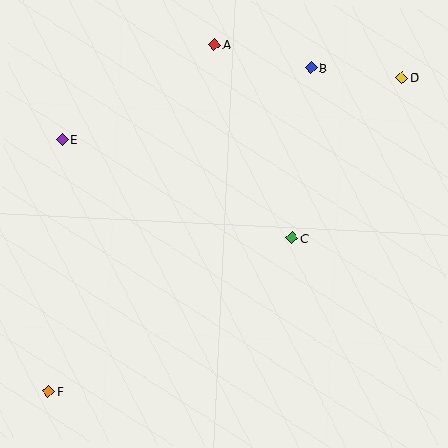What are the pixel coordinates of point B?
Point B is at (311, 68).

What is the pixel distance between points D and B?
The distance between D and B is 92 pixels.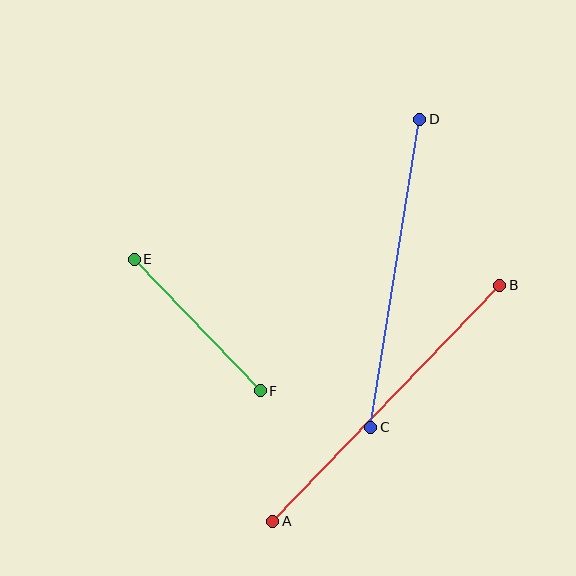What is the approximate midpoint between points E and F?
The midpoint is at approximately (197, 325) pixels.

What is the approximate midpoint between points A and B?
The midpoint is at approximately (386, 403) pixels.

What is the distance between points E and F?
The distance is approximately 182 pixels.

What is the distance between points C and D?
The distance is approximately 312 pixels.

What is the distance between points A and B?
The distance is approximately 327 pixels.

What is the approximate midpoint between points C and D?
The midpoint is at approximately (395, 273) pixels.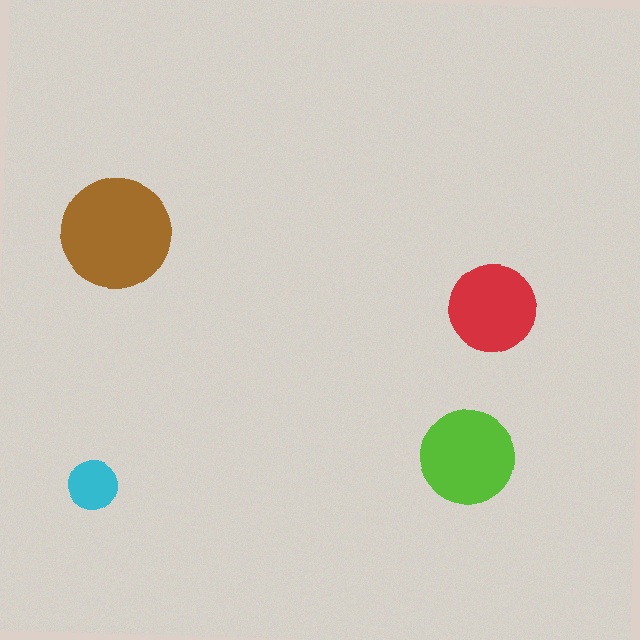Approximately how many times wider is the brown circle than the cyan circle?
About 2.5 times wider.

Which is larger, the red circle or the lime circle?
The lime one.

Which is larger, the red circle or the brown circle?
The brown one.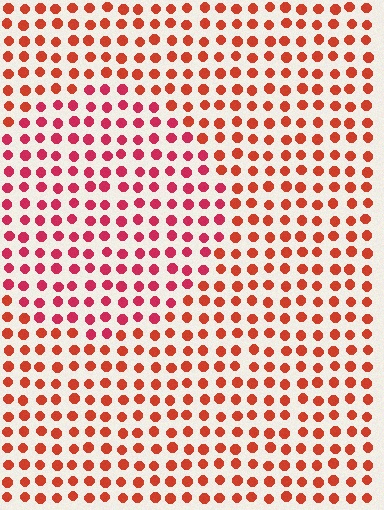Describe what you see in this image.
The image is filled with small red elements in a uniform arrangement. A circle-shaped region is visible where the elements are tinted to a slightly different hue, forming a subtle color boundary.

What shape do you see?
I see a circle.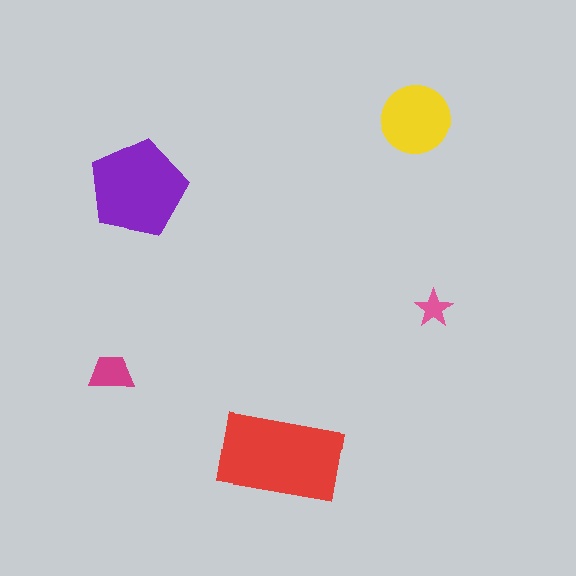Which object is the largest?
The red rectangle.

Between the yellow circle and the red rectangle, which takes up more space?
The red rectangle.